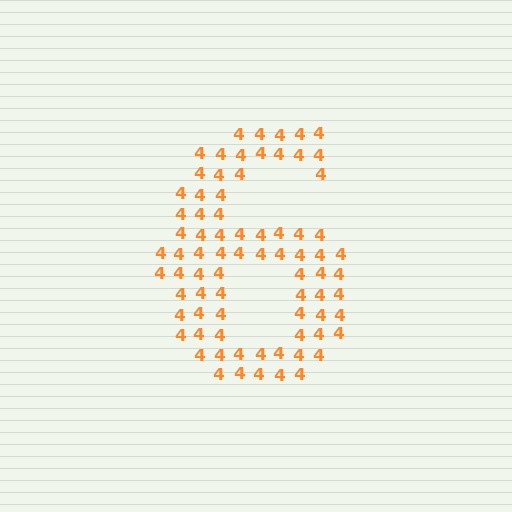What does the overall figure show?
The overall figure shows the digit 6.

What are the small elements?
The small elements are digit 4's.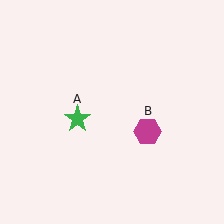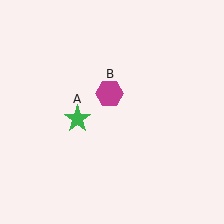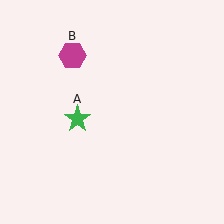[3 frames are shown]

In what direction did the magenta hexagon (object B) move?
The magenta hexagon (object B) moved up and to the left.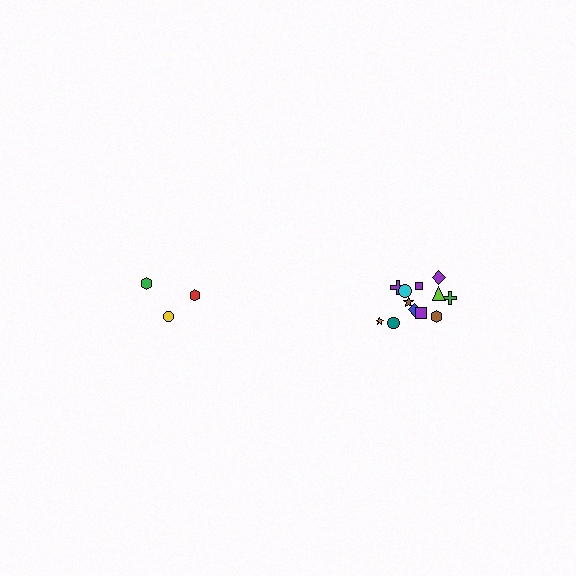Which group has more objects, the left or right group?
The right group.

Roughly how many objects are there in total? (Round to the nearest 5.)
Roughly 15 objects in total.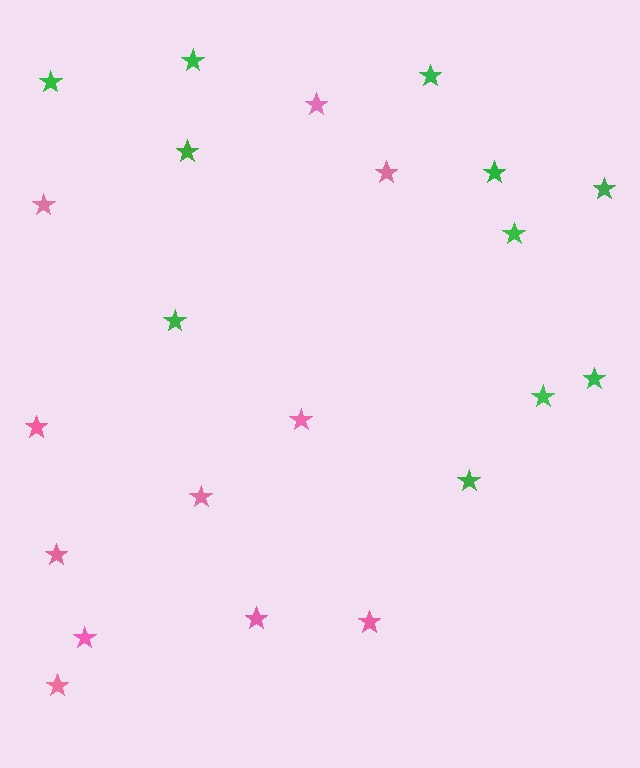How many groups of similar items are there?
There are 2 groups: one group of green stars (11) and one group of pink stars (11).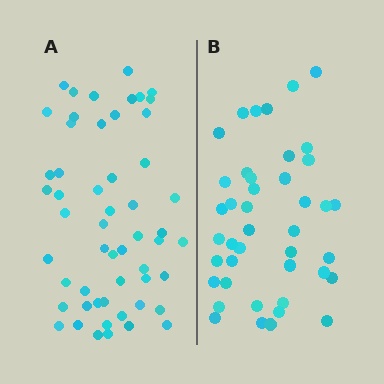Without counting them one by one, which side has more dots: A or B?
Region A (the left region) has more dots.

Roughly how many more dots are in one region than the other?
Region A has roughly 12 or so more dots than region B.